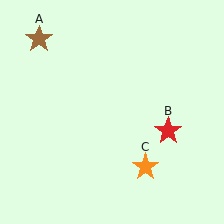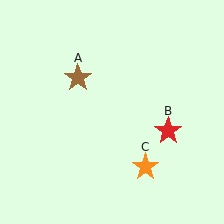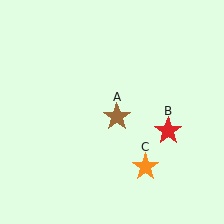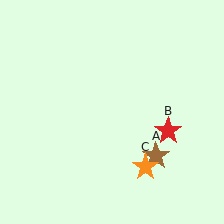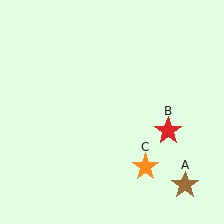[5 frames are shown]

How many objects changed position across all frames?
1 object changed position: brown star (object A).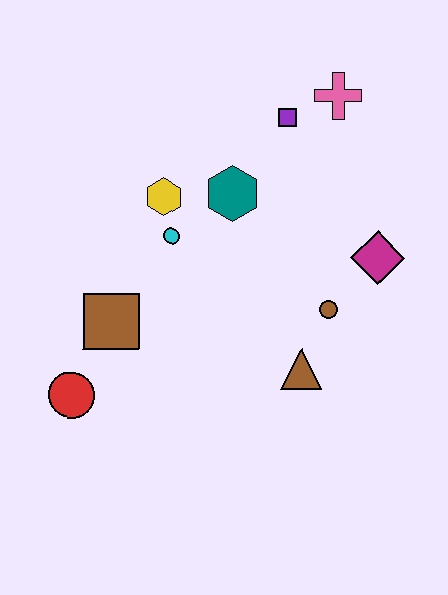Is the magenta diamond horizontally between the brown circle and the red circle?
No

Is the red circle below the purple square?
Yes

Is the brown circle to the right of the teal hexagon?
Yes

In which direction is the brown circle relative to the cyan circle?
The brown circle is to the right of the cyan circle.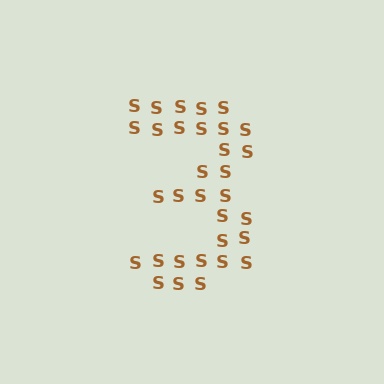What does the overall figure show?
The overall figure shows the digit 3.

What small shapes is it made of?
It is made of small letter S's.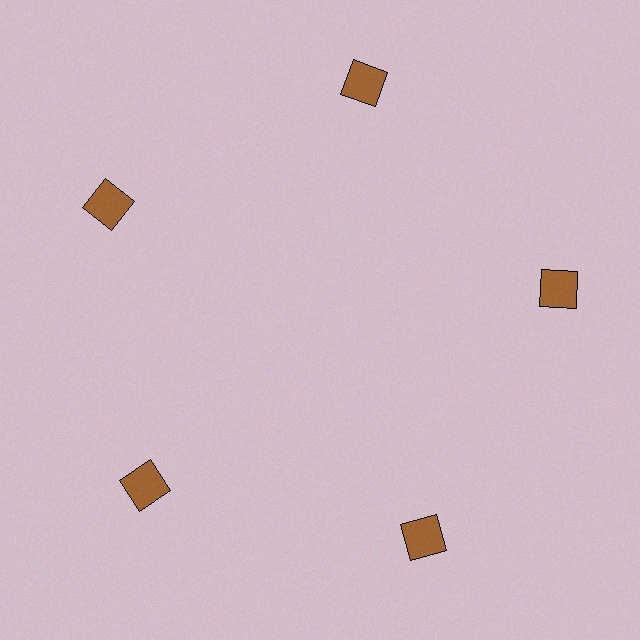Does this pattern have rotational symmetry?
Yes, this pattern has 5-fold rotational symmetry. It looks the same after rotating 72 degrees around the center.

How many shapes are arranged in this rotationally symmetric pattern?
There are 5 shapes, arranged in 5 groups of 1.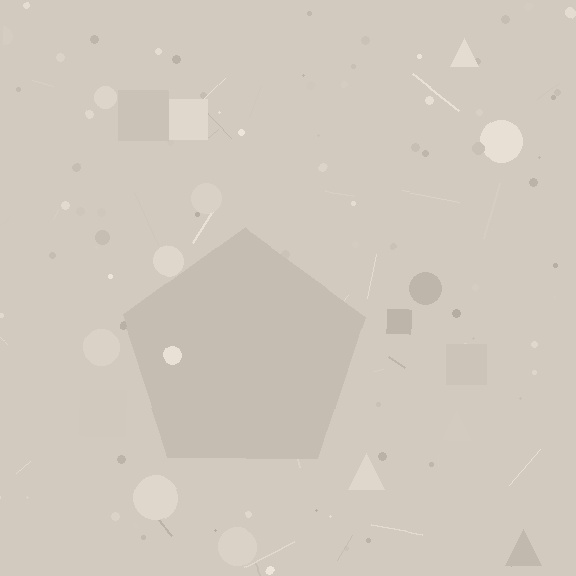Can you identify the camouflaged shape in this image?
The camouflaged shape is a pentagon.